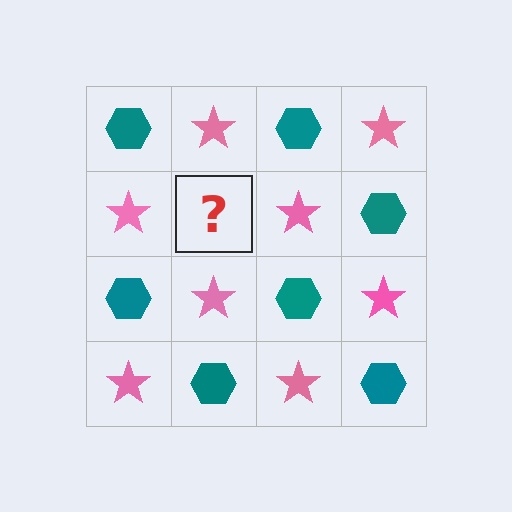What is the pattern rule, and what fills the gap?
The rule is that it alternates teal hexagon and pink star in a checkerboard pattern. The gap should be filled with a teal hexagon.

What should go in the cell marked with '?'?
The missing cell should contain a teal hexagon.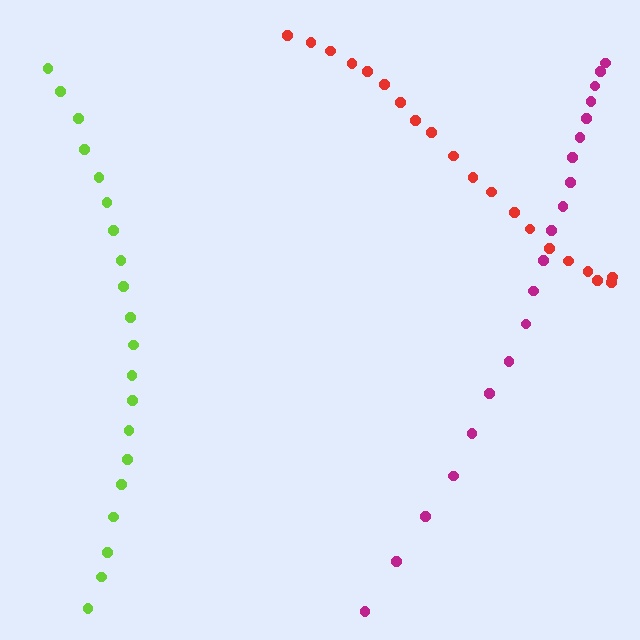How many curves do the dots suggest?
There are 3 distinct paths.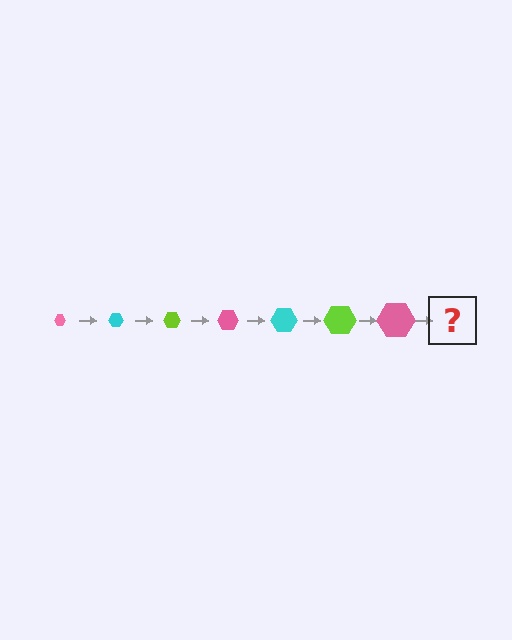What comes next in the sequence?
The next element should be a cyan hexagon, larger than the previous one.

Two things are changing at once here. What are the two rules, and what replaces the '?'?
The two rules are that the hexagon grows larger each step and the color cycles through pink, cyan, and lime. The '?' should be a cyan hexagon, larger than the previous one.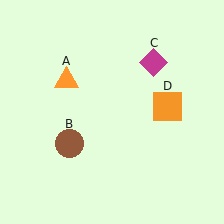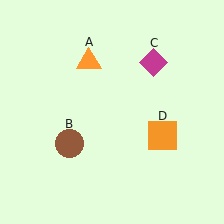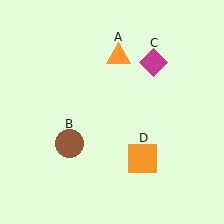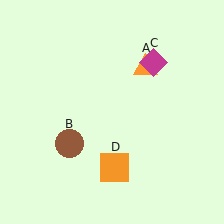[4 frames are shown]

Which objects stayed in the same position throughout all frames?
Brown circle (object B) and magenta diamond (object C) remained stationary.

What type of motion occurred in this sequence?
The orange triangle (object A), orange square (object D) rotated clockwise around the center of the scene.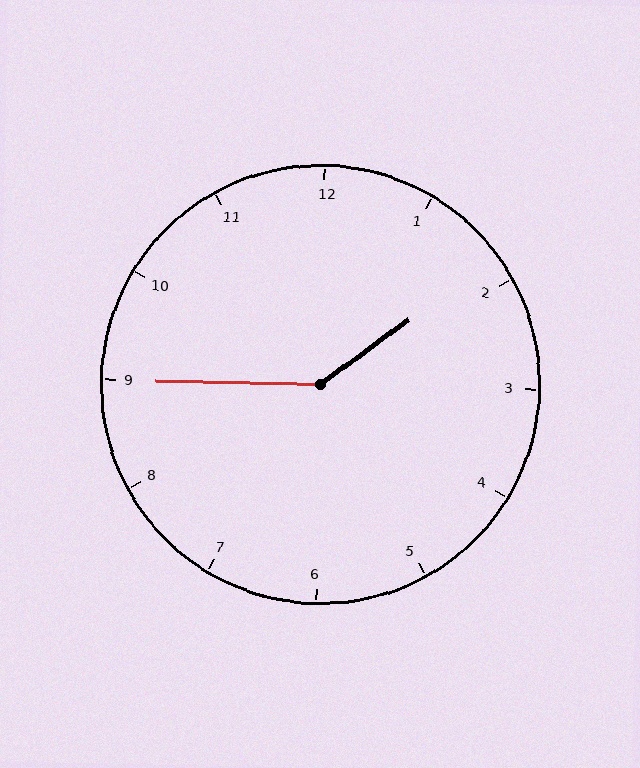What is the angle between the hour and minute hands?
Approximately 142 degrees.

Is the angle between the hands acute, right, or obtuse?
It is obtuse.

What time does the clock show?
1:45.